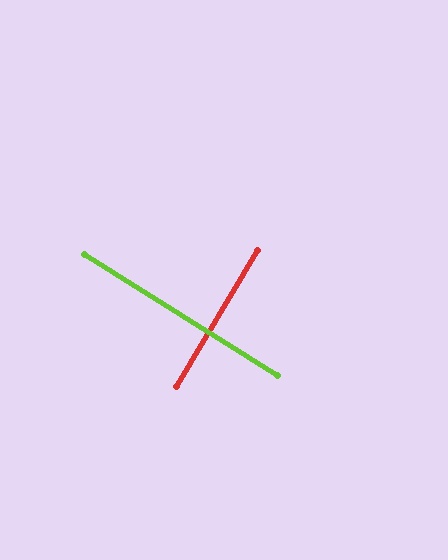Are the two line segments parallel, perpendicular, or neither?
Perpendicular — they meet at approximately 89°.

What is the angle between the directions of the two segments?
Approximately 89 degrees.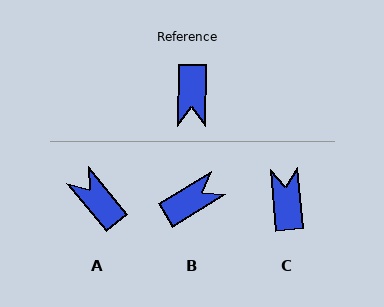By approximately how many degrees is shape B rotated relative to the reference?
Approximately 123 degrees counter-clockwise.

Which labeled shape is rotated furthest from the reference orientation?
C, about 174 degrees away.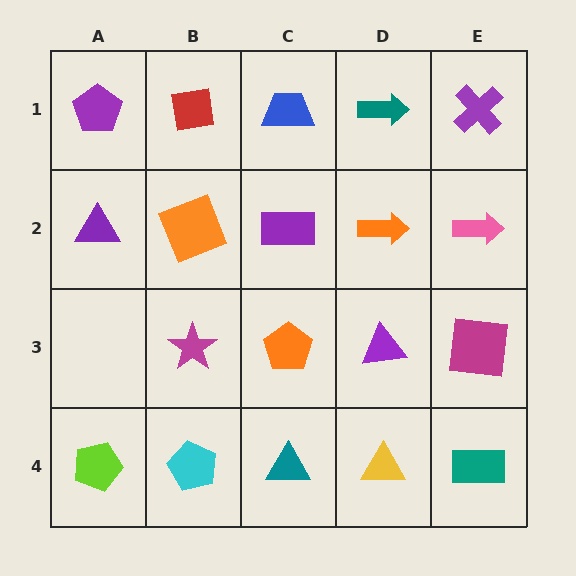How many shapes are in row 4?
5 shapes.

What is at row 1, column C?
A blue trapezoid.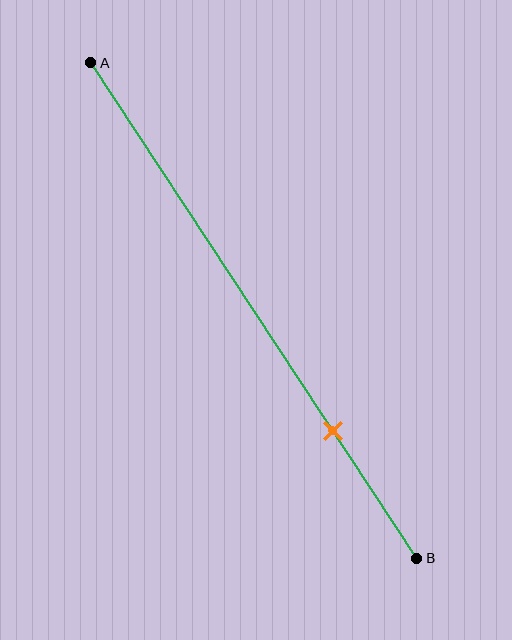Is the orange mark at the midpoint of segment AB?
No, the mark is at about 75% from A, not at the 50% midpoint.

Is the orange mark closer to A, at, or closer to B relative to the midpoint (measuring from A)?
The orange mark is closer to point B than the midpoint of segment AB.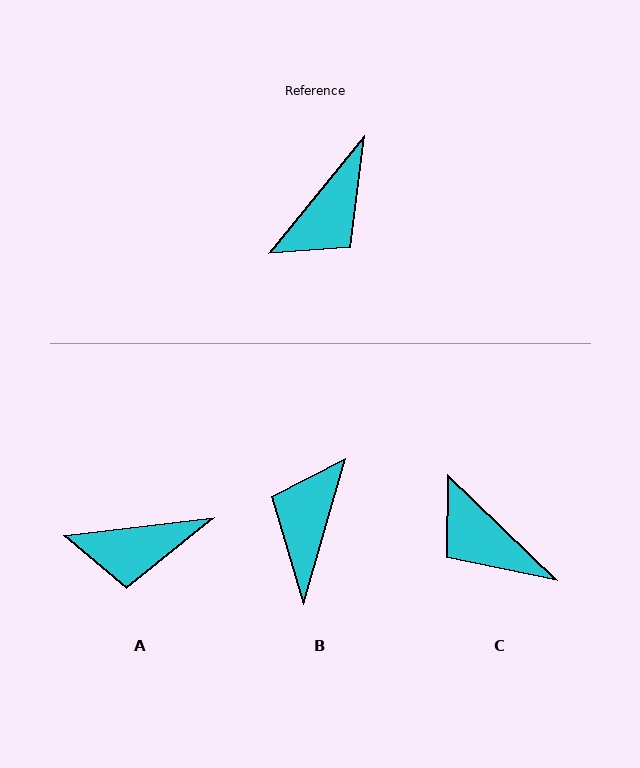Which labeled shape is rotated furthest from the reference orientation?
B, about 157 degrees away.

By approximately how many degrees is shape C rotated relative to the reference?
Approximately 95 degrees clockwise.